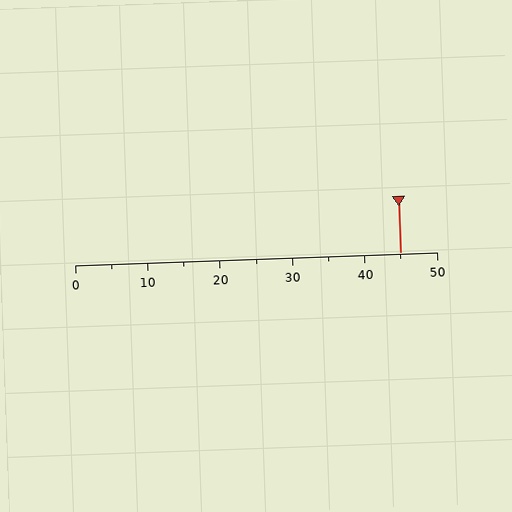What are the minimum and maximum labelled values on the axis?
The axis runs from 0 to 50.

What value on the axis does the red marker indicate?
The marker indicates approximately 45.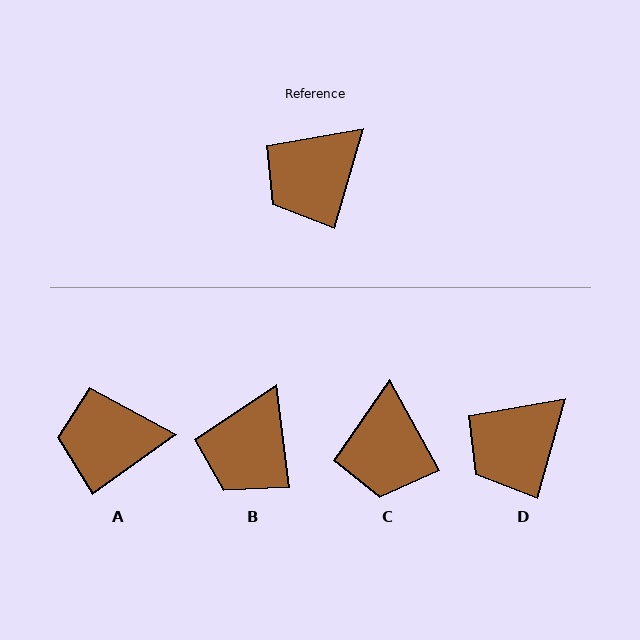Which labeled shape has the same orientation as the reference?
D.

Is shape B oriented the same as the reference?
No, it is off by about 23 degrees.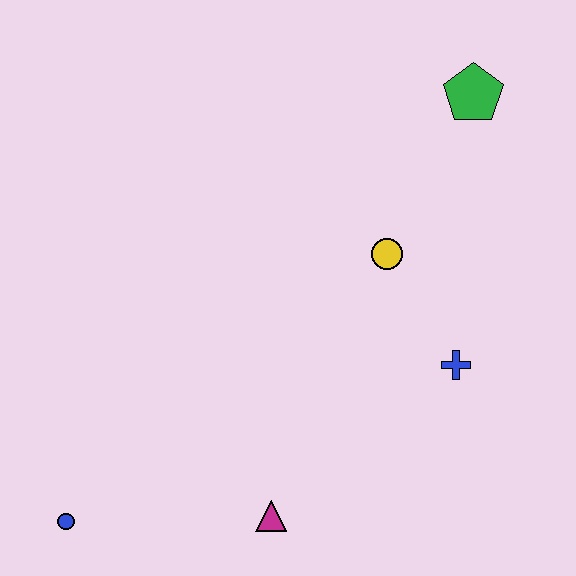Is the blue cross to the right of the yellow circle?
Yes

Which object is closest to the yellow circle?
The blue cross is closest to the yellow circle.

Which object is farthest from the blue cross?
The blue circle is farthest from the blue cross.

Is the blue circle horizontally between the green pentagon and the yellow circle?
No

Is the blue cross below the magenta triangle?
No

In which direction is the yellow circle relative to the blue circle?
The yellow circle is to the right of the blue circle.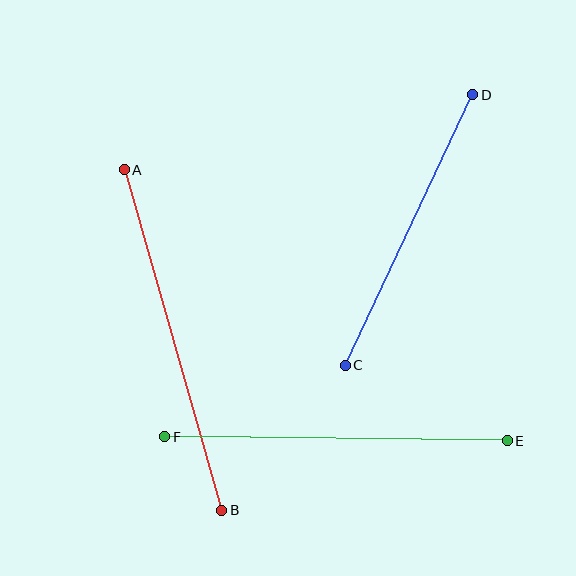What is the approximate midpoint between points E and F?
The midpoint is at approximately (336, 439) pixels.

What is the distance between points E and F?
The distance is approximately 343 pixels.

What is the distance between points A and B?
The distance is approximately 354 pixels.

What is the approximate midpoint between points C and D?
The midpoint is at approximately (409, 230) pixels.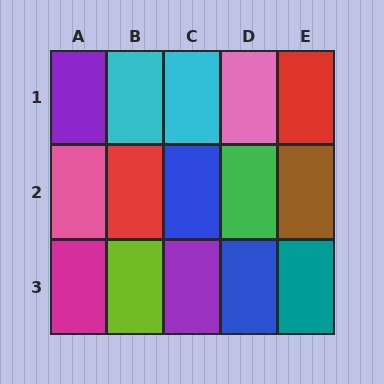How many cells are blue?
2 cells are blue.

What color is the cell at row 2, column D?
Green.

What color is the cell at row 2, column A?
Pink.